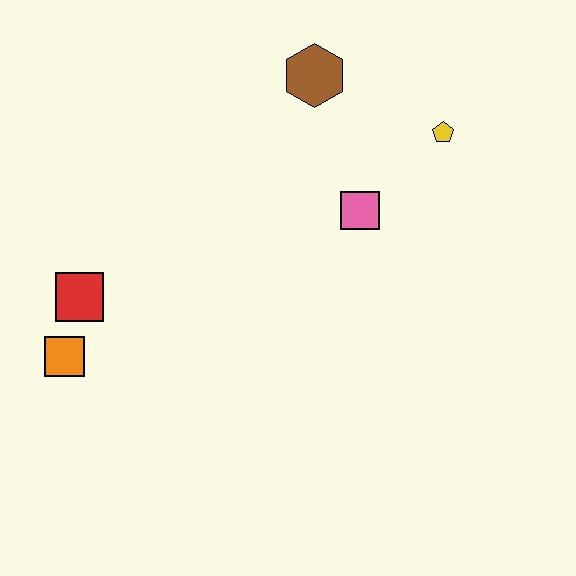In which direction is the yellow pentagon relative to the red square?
The yellow pentagon is to the right of the red square.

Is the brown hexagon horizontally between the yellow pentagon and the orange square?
Yes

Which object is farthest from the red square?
The yellow pentagon is farthest from the red square.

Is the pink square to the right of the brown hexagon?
Yes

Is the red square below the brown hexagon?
Yes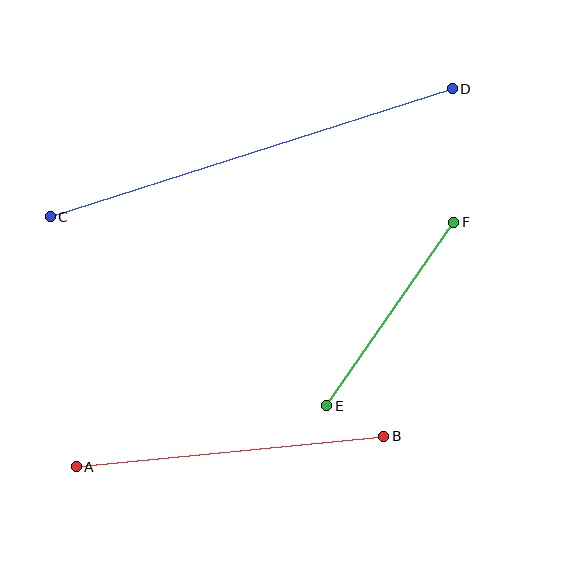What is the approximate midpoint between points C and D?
The midpoint is at approximately (251, 153) pixels.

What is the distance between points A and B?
The distance is approximately 309 pixels.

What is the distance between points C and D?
The distance is approximately 422 pixels.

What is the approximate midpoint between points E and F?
The midpoint is at approximately (390, 314) pixels.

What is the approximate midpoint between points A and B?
The midpoint is at approximately (230, 451) pixels.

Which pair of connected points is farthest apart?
Points C and D are farthest apart.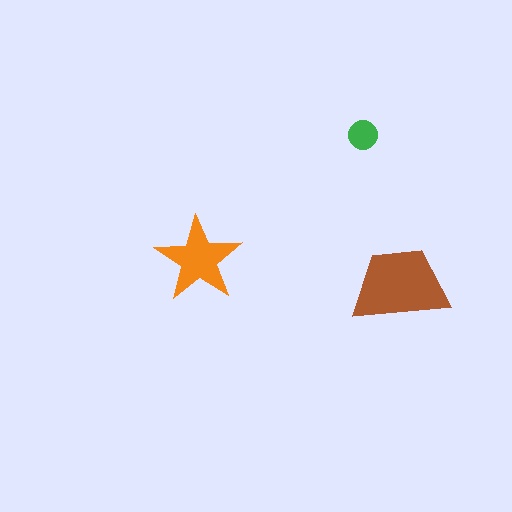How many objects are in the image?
There are 3 objects in the image.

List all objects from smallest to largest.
The green circle, the orange star, the brown trapezoid.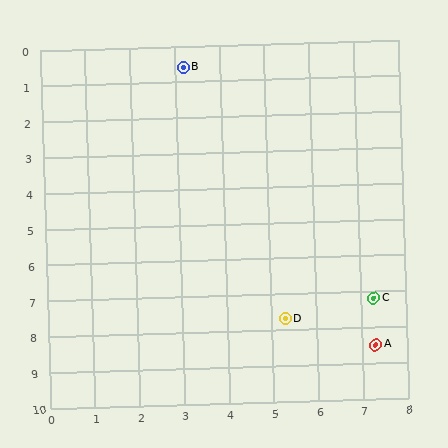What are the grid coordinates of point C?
Point C is at approximately (7.3, 7.2).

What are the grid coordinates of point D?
Point D is at approximately (5.3, 7.7).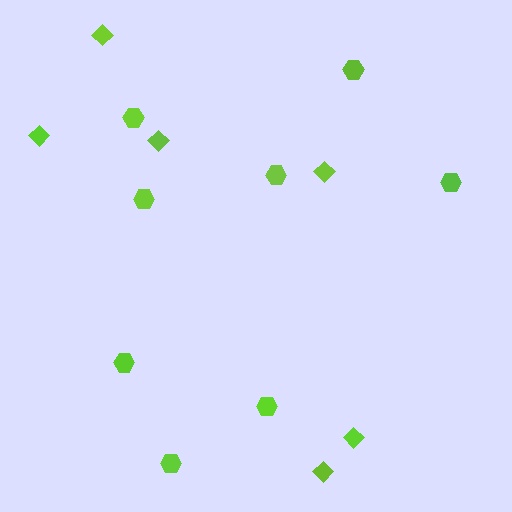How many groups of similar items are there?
There are 2 groups: one group of hexagons (8) and one group of diamonds (6).